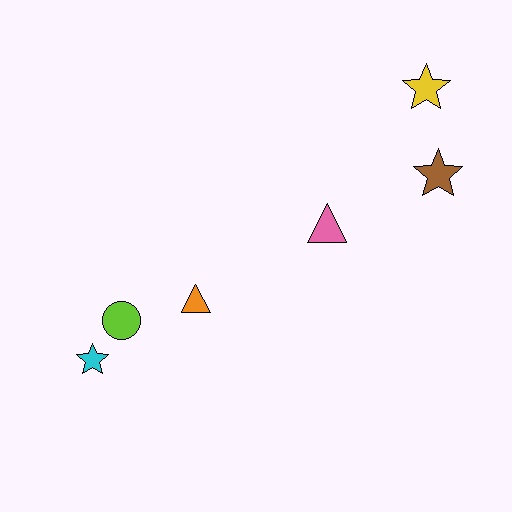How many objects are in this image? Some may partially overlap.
There are 6 objects.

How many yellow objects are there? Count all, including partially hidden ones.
There is 1 yellow object.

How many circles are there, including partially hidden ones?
There is 1 circle.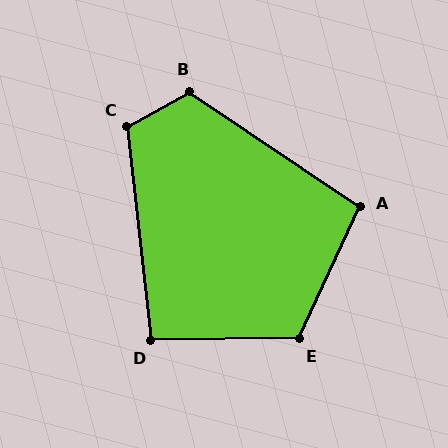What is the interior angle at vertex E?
Approximately 115 degrees (obtuse).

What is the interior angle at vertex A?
Approximately 99 degrees (obtuse).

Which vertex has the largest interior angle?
B, at approximately 116 degrees.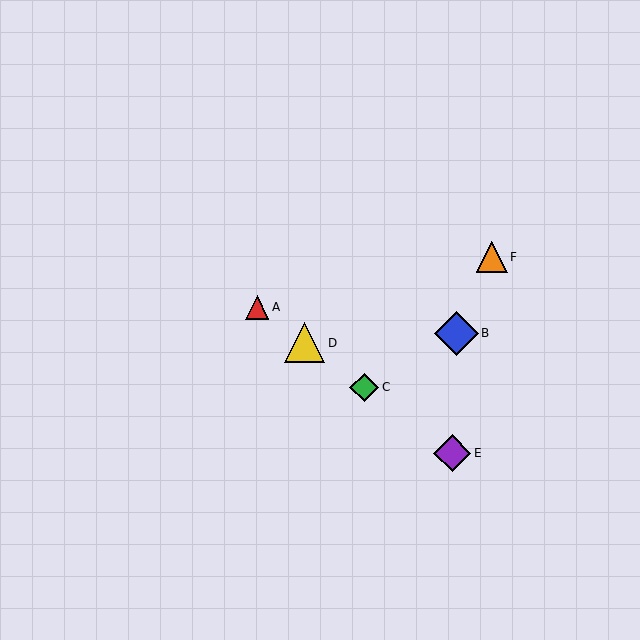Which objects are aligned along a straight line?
Objects A, C, D, E are aligned along a straight line.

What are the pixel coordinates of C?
Object C is at (364, 387).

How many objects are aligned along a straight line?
4 objects (A, C, D, E) are aligned along a straight line.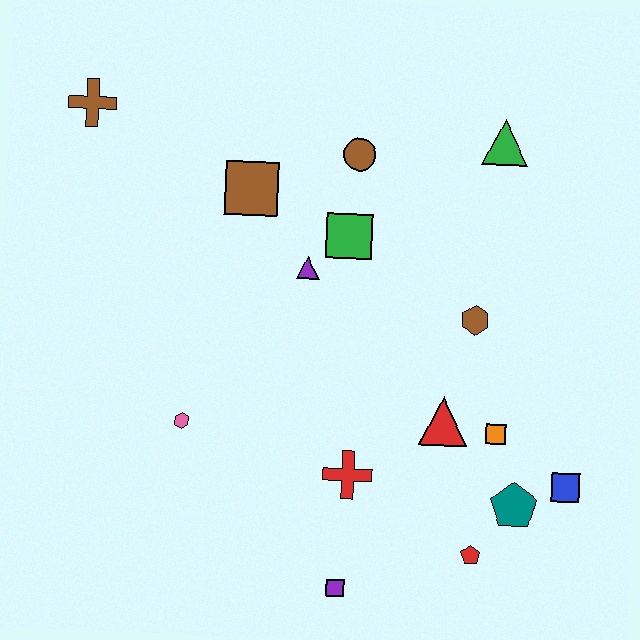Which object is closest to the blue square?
The teal pentagon is closest to the blue square.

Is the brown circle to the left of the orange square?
Yes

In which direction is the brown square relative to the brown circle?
The brown square is to the left of the brown circle.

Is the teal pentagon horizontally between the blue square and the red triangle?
Yes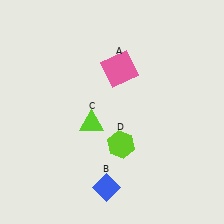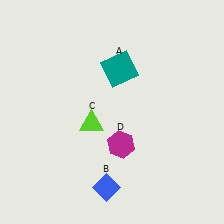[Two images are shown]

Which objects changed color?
A changed from pink to teal. D changed from lime to magenta.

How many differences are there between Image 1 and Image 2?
There are 2 differences between the two images.